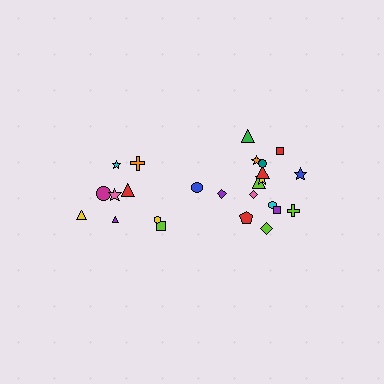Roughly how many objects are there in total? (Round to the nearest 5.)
Roughly 25 objects in total.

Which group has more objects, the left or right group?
The right group.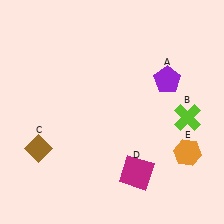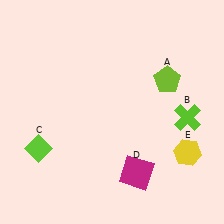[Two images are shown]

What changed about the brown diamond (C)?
In Image 1, C is brown. In Image 2, it changed to lime.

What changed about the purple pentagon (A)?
In Image 1, A is purple. In Image 2, it changed to lime.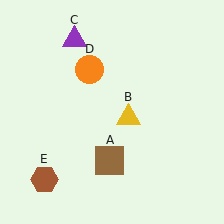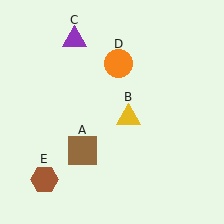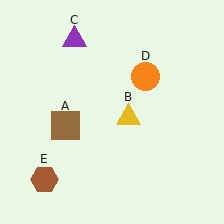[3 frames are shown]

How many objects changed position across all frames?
2 objects changed position: brown square (object A), orange circle (object D).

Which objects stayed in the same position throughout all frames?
Yellow triangle (object B) and purple triangle (object C) and brown hexagon (object E) remained stationary.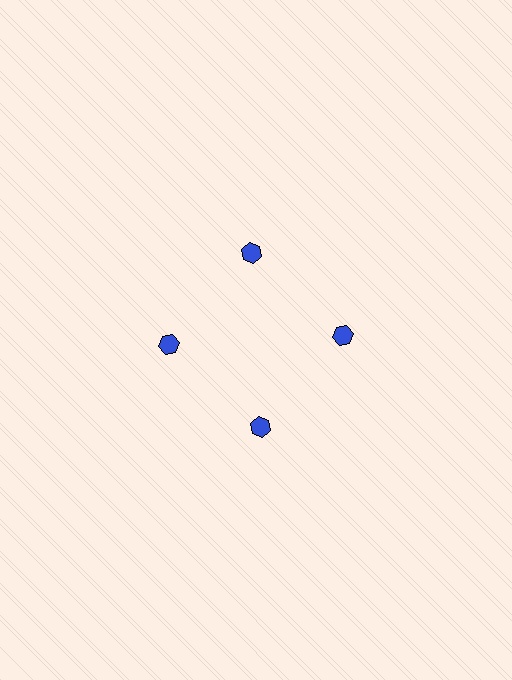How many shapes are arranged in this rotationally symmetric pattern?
There are 4 shapes, arranged in 4 groups of 1.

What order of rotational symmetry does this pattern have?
This pattern has 4-fold rotational symmetry.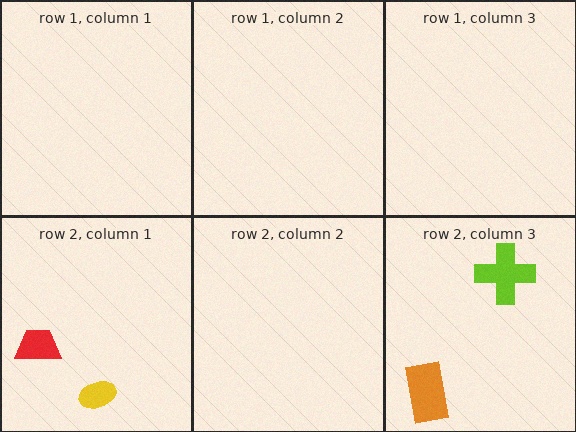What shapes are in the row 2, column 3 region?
The orange rectangle, the lime cross.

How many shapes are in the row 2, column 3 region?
2.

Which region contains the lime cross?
The row 2, column 3 region.